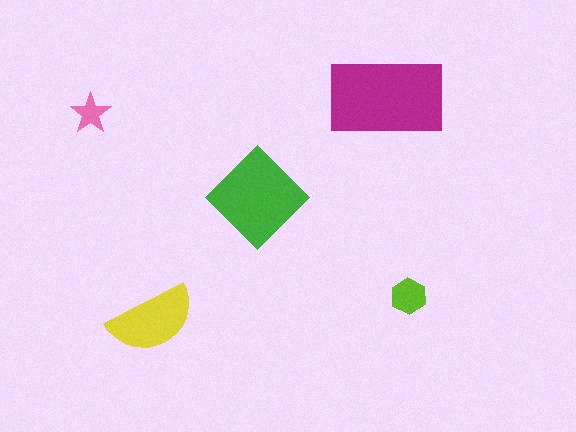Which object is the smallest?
The pink star.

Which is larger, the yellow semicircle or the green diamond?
The green diamond.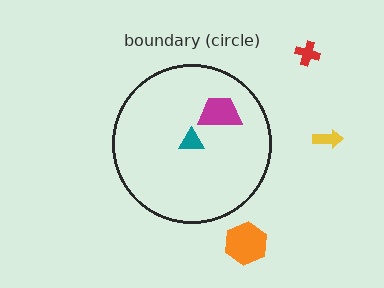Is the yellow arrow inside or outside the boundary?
Outside.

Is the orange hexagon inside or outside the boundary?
Outside.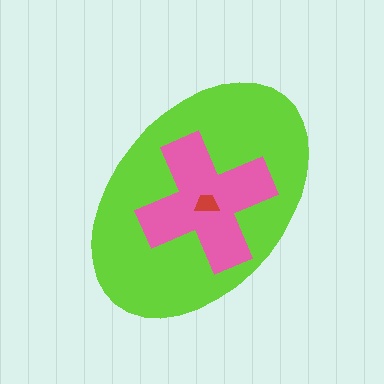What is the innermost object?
The red trapezoid.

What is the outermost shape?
The lime ellipse.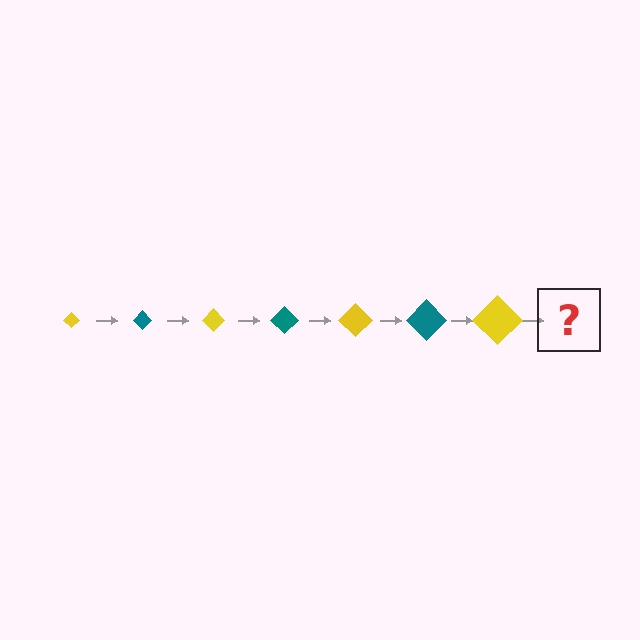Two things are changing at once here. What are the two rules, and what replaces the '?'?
The two rules are that the diamond grows larger each step and the color cycles through yellow and teal. The '?' should be a teal diamond, larger than the previous one.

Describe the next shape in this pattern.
It should be a teal diamond, larger than the previous one.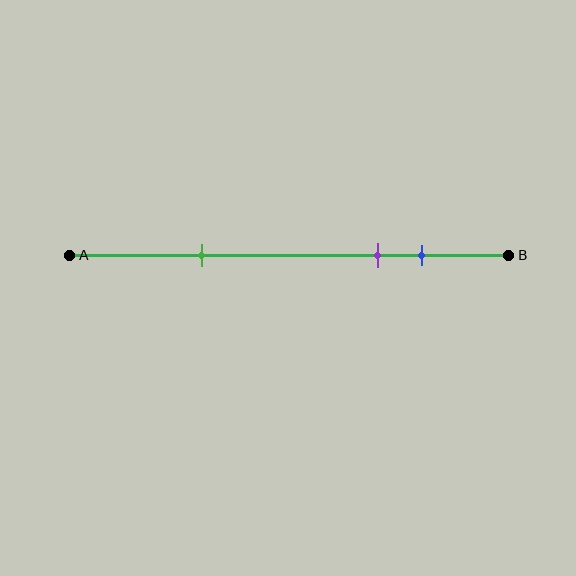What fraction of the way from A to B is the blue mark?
The blue mark is approximately 80% (0.8) of the way from A to B.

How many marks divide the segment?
There are 3 marks dividing the segment.